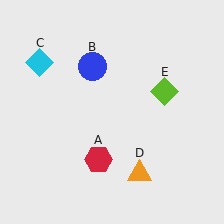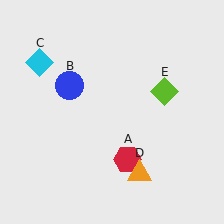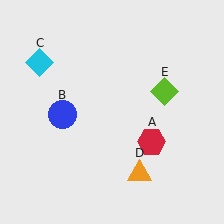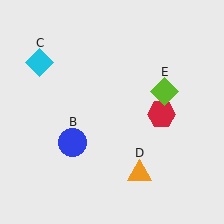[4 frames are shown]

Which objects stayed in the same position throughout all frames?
Cyan diamond (object C) and orange triangle (object D) and lime diamond (object E) remained stationary.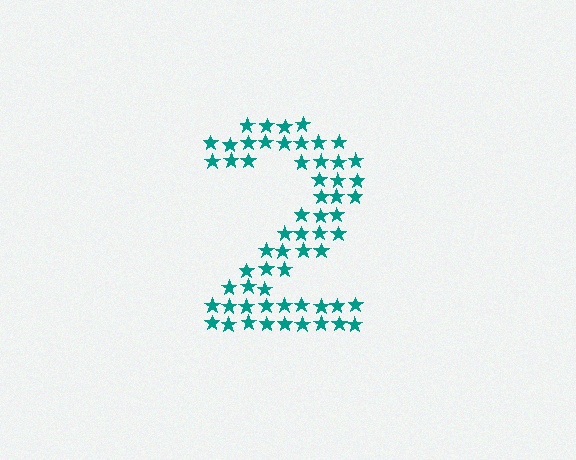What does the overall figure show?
The overall figure shows the digit 2.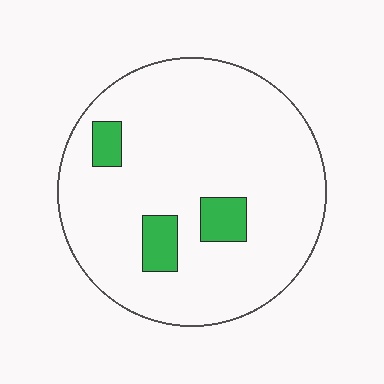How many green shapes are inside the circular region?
3.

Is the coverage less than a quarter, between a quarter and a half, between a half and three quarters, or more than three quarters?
Less than a quarter.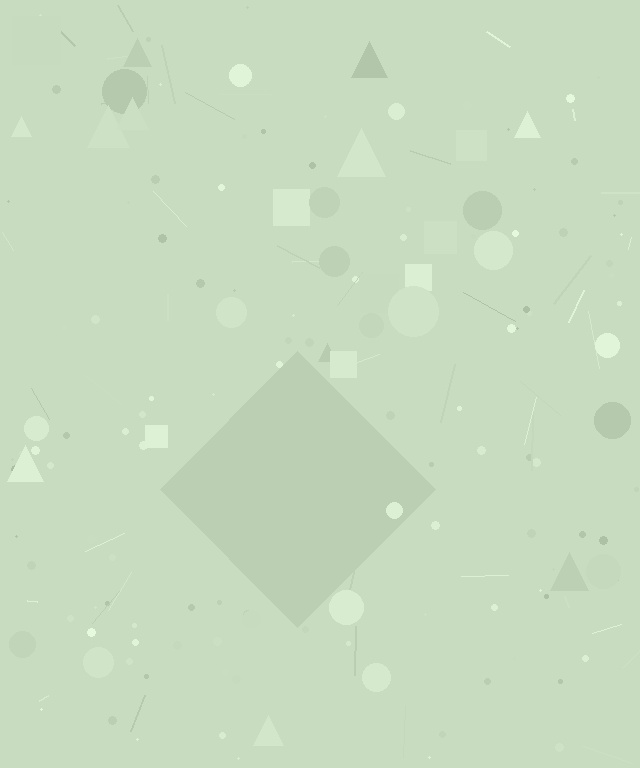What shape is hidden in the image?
A diamond is hidden in the image.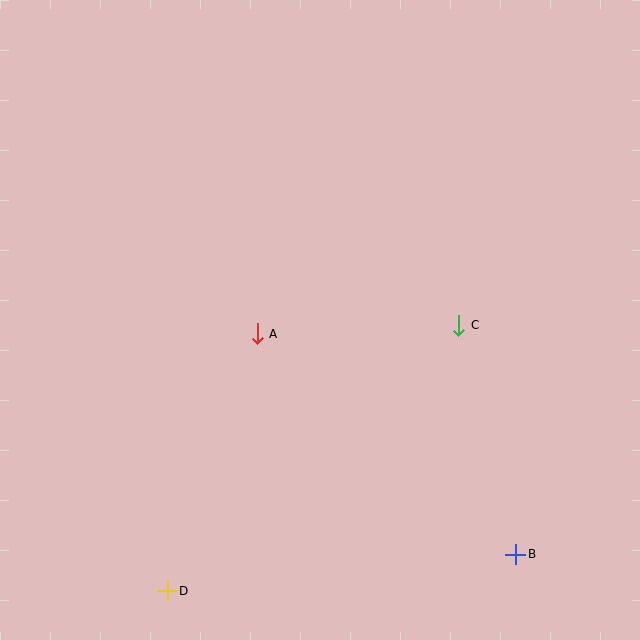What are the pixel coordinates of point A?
Point A is at (257, 334).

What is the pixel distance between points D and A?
The distance between D and A is 272 pixels.